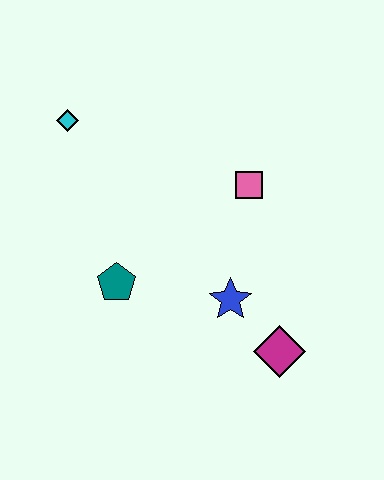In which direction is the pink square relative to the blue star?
The pink square is above the blue star.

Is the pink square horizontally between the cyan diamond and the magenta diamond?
Yes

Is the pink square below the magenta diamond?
No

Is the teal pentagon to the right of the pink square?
No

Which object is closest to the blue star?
The magenta diamond is closest to the blue star.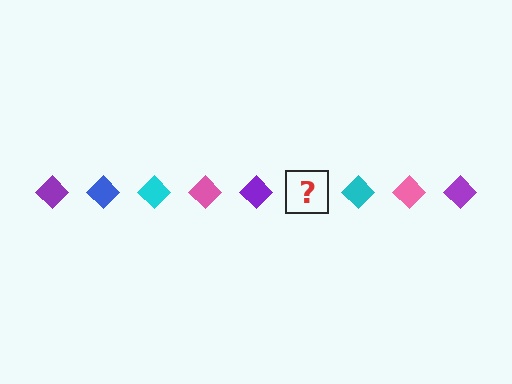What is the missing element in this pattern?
The missing element is a blue diamond.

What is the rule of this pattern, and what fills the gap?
The rule is that the pattern cycles through purple, blue, cyan, pink diamonds. The gap should be filled with a blue diamond.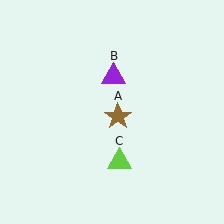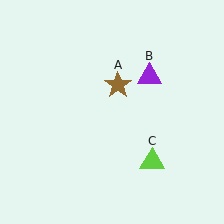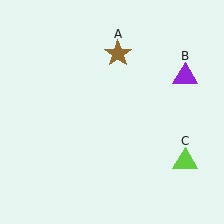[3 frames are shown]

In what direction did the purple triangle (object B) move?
The purple triangle (object B) moved right.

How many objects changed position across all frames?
3 objects changed position: brown star (object A), purple triangle (object B), lime triangle (object C).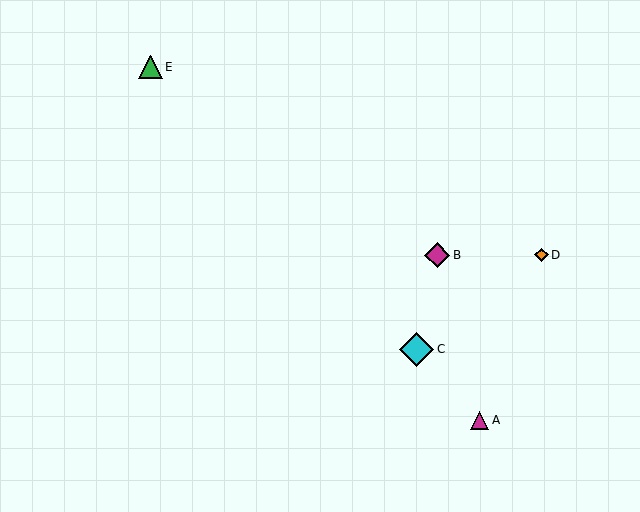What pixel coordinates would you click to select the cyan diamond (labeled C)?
Click at (417, 349) to select the cyan diamond C.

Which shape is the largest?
The cyan diamond (labeled C) is the largest.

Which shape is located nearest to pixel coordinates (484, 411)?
The magenta triangle (labeled A) at (480, 420) is nearest to that location.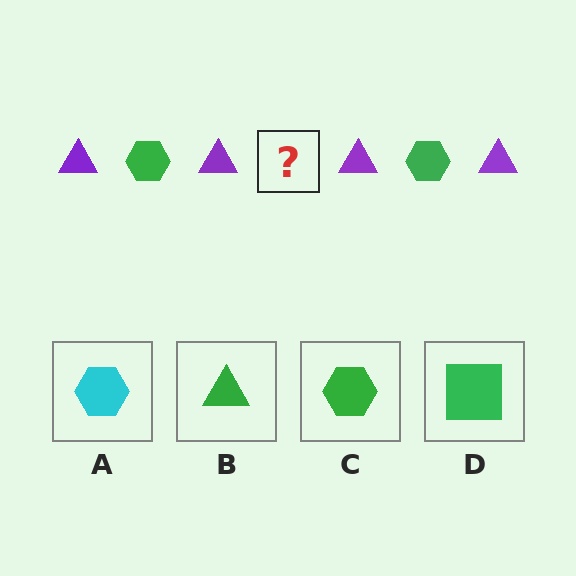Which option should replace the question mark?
Option C.